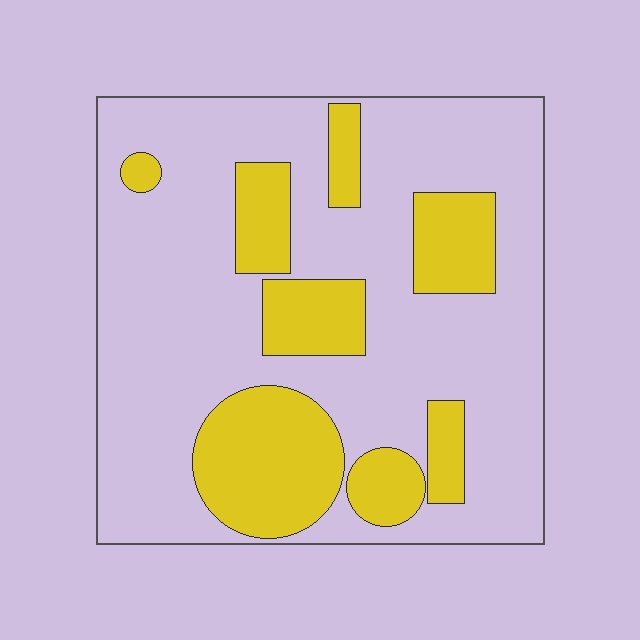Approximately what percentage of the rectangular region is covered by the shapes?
Approximately 25%.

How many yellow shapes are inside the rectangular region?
8.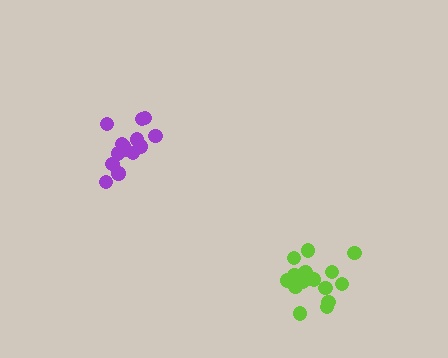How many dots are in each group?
Group 1: 17 dots, Group 2: 14 dots (31 total).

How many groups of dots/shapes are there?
There are 2 groups.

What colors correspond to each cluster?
The clusters are colored: lime, purple.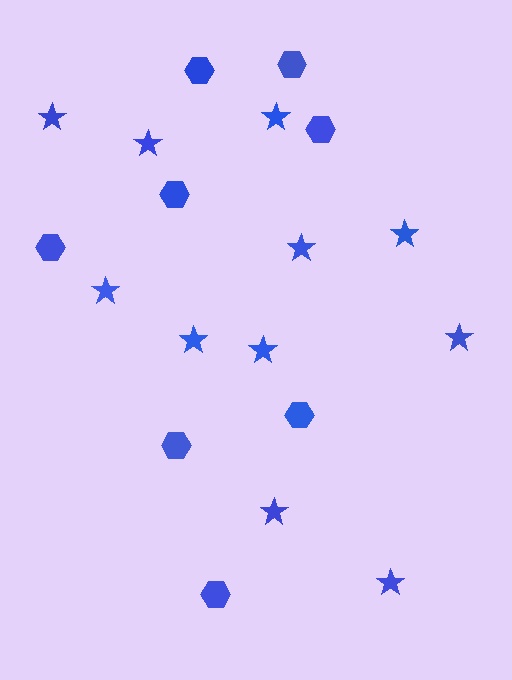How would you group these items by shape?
There are 2 groups: one group of hexagons (8) and one group of stars (11).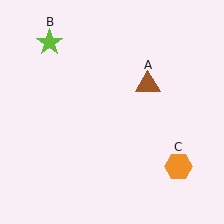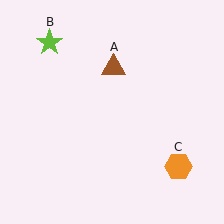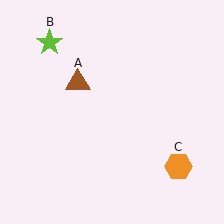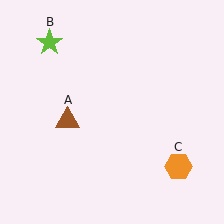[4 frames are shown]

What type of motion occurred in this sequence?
The brown triangle (object A) rotated counterclockwise around the center of the scene.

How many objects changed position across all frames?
1 object changed position: brown triangle (object A).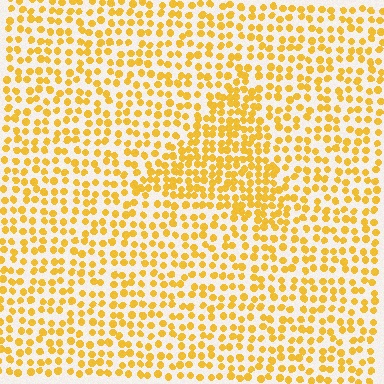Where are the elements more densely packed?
The elements are more densely packed inside the triangle boundary.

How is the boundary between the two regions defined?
The boundary is defined by a change in element density (approximately 1.7x ratio). All elements are the same color, size, and shape.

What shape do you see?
I see a triangle.